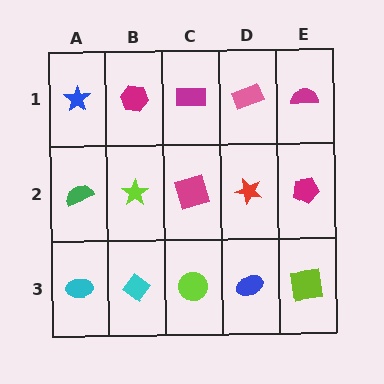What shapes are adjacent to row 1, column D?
A red star (row 2, column D), a magenta rectangle (row 1, column C), a magenta semicircle (row 1, column E).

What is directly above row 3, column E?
A magenta pentagon.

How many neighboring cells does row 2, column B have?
4.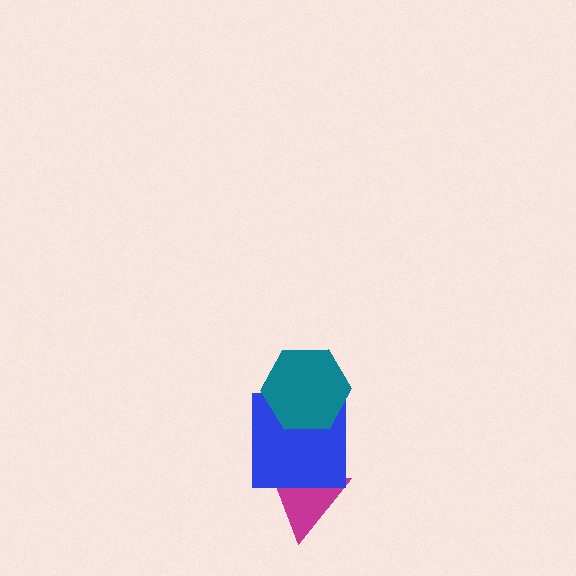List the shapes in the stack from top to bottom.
From top to bottom: the teal hexagon, the blue square, the magenta triangle.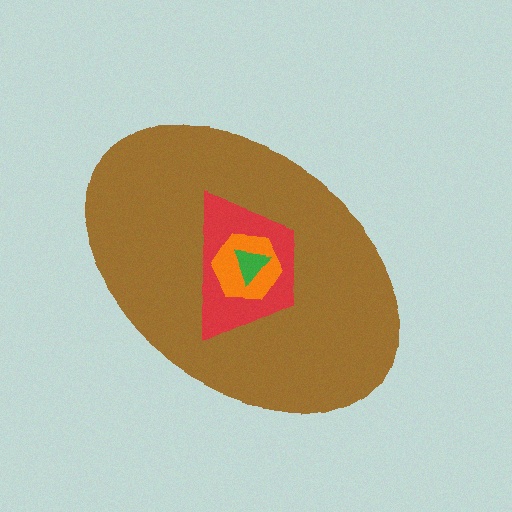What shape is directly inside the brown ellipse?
The red trapezoid.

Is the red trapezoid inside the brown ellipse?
Yes.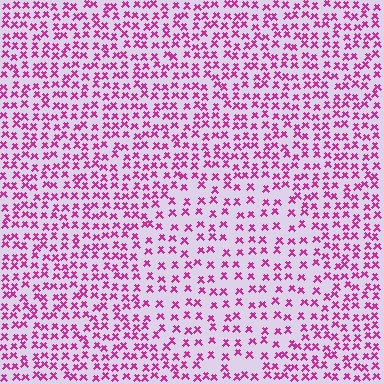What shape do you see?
I see a circle.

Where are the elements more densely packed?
The elements are more densely packed outside the circle boundary.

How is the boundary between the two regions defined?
The boundary is defined by a change in element density (approximately 1.7x ratio). All elements are the same color, size, and shape.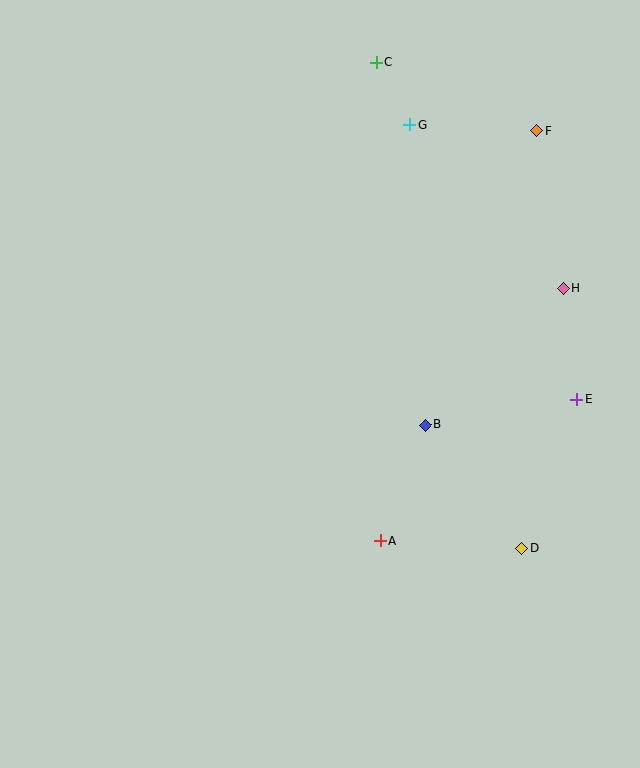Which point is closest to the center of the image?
Point B at (426, 425) is closest to the center.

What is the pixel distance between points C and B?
The distance between C and B is 366 pixels.